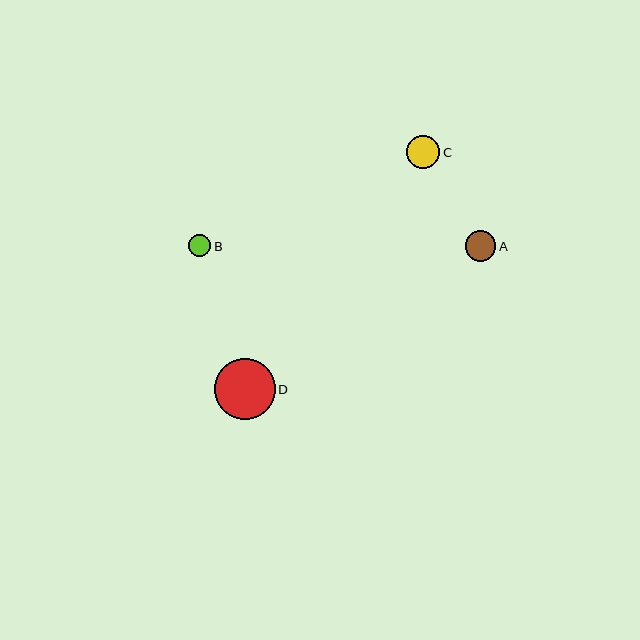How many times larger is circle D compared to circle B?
Circle D is approximately 2.7 times the size of circle B.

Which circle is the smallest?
Circle B is the smallest with a size of approximately 22 pixels.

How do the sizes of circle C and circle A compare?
Circle C and circle A are approximately the same size.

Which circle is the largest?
Circle D is the largest with a size of approximately 61 pixels.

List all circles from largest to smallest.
From largest to smallest: D, C, A, B.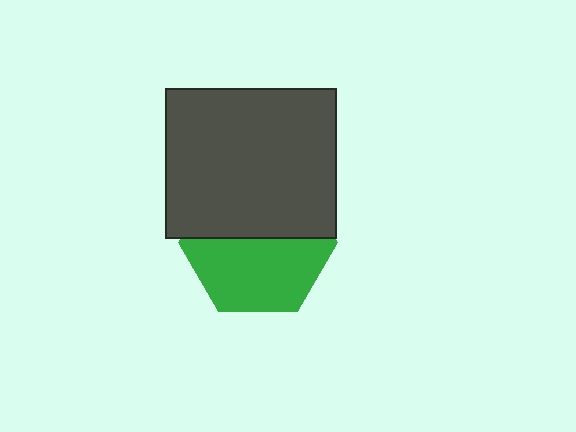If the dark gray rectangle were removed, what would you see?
You would see the complete green hexagon.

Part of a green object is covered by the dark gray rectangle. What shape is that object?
It is a hexagon.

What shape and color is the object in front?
The object in front is a dark gray rectangle.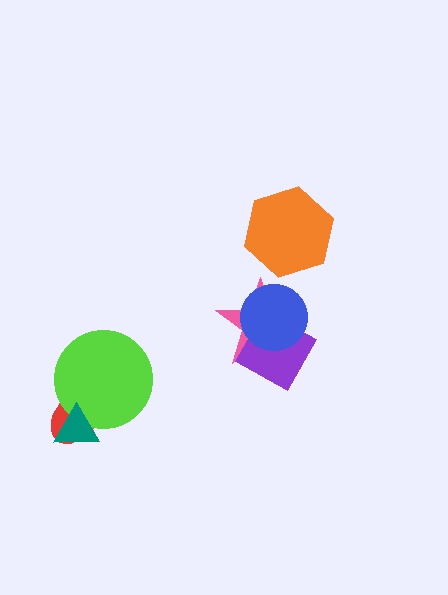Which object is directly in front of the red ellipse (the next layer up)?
The lime circle is directly in front of the red ellipse.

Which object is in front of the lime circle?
The teal triangle is in front of the lime circle.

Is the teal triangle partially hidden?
No, no other shape covers it.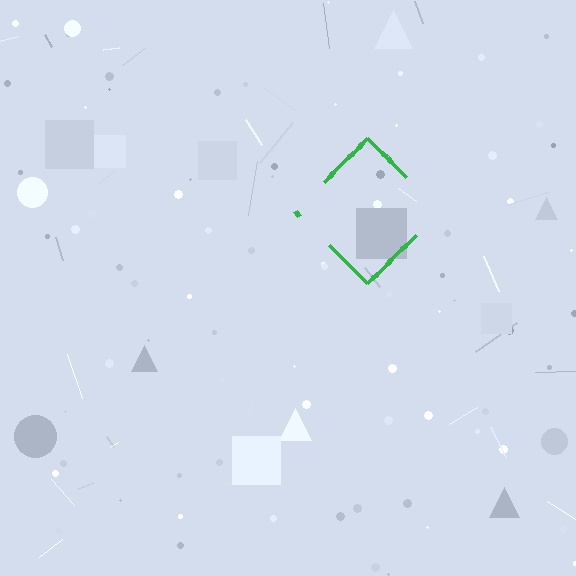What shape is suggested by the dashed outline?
The dashed outline suggests a diamond.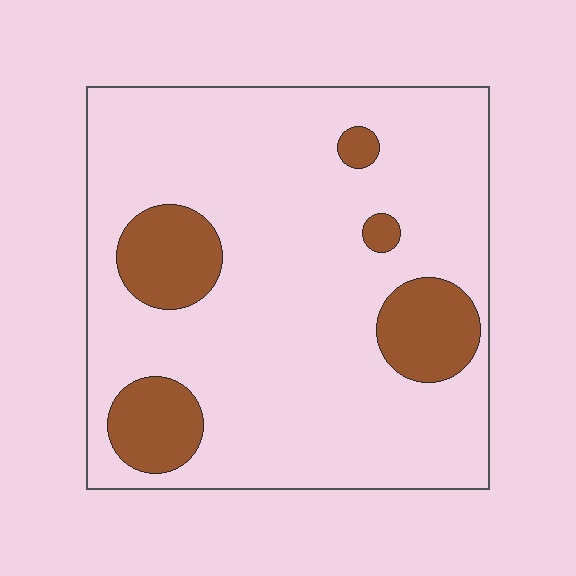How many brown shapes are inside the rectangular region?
5.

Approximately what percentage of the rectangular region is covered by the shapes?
Approximately 15%.